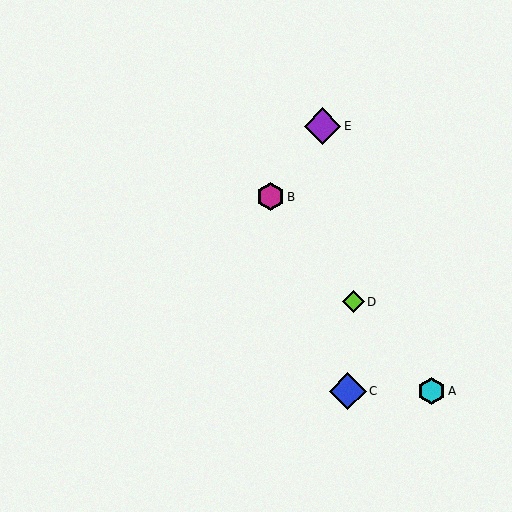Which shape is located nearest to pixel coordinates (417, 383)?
The cyan hexagon (labeled A) at (431, 391) is nearest to that location.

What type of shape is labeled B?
Shape B is a magenta hexagon.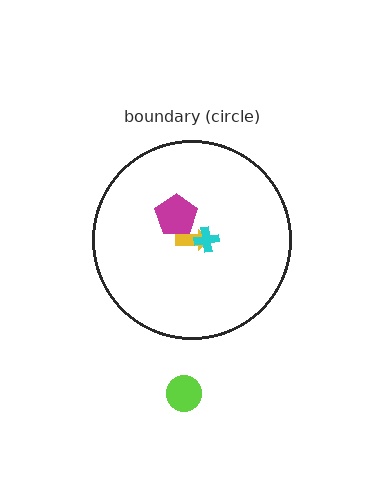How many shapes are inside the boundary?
3 inside, 1 outside.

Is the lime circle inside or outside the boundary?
Outside.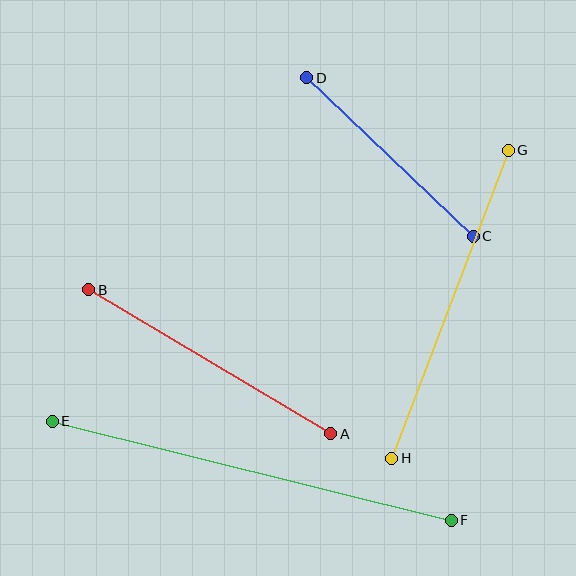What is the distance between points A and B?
The distance is approximately 281 pixels.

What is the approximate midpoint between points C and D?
The midpoint is at approximately (390, 157) pixels.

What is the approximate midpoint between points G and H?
The midpoint is at approximately (450, 304) pixels.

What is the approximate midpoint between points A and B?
The midpoint is at approximately (210, 362) pixels.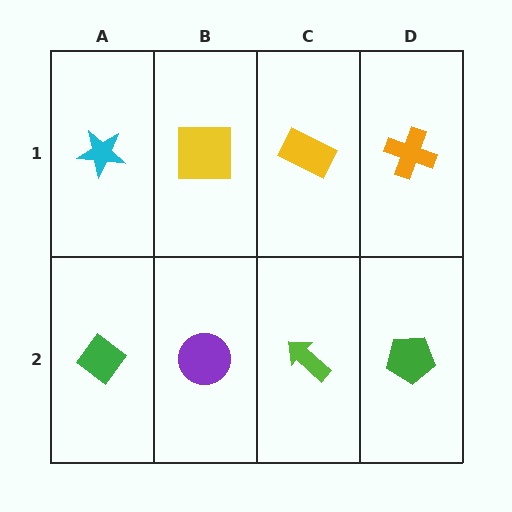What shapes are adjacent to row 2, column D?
An orange cross (row 1, column D), a lime arrow (row 2, column C).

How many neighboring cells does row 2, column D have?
2.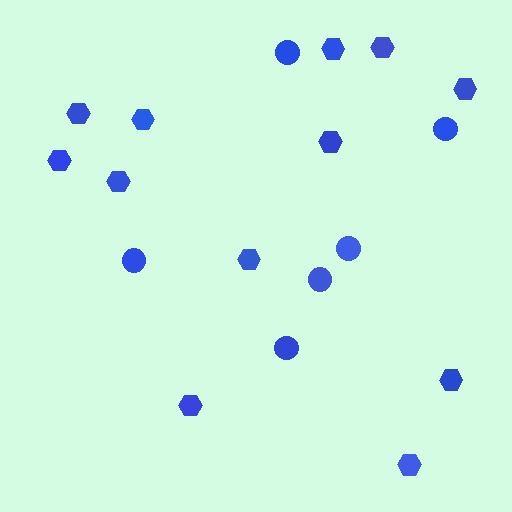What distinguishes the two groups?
There are 2 groups: one group of circles (6) and one group of hexagons (12).